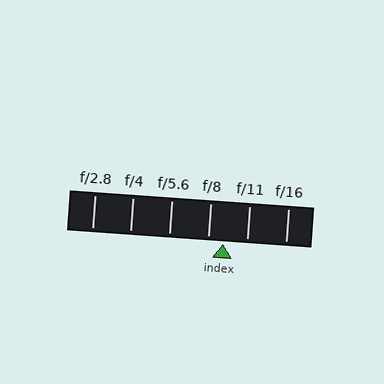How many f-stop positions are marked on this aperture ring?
There are 6 f-stop positions marked.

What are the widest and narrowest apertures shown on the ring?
The widest aperture shown is f/2.8 and the narrowest is f/16.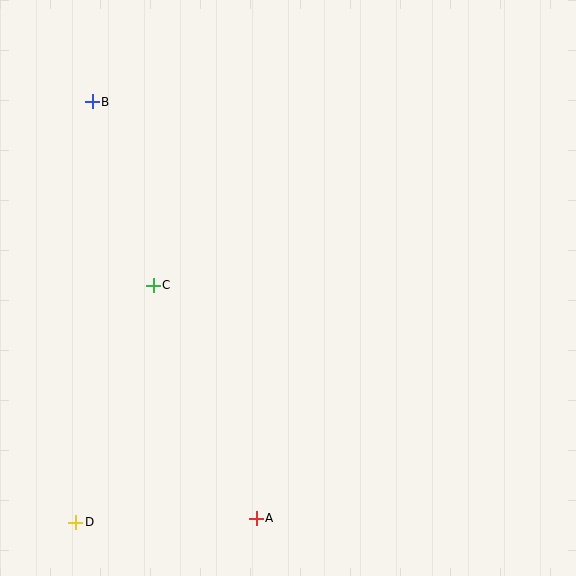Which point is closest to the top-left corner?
Point B is closest to the top-left corner.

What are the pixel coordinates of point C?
Point C is at (153, 285).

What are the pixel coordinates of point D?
Point D is at (76, 522).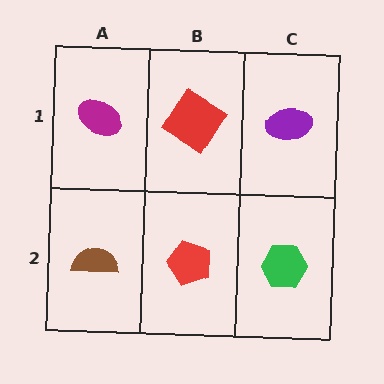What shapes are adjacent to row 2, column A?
A magenta ellipse (row 1, column A), a red pentagon (row 2, column B).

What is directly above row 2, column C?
A purple ellipse.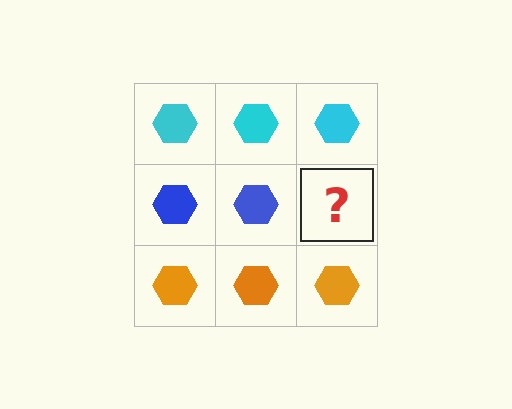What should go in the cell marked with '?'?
The missing cell should contain a blue hexagon.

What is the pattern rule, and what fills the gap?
The rule is that each row has a consistent color. The gap should be filled with a blue hexagon.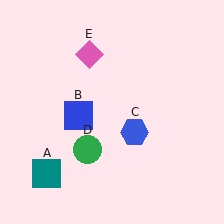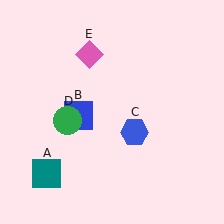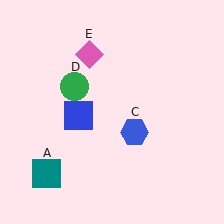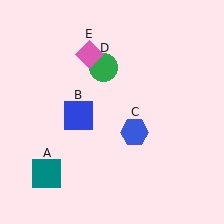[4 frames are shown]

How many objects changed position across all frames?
1 object changed position: green circle (object D).